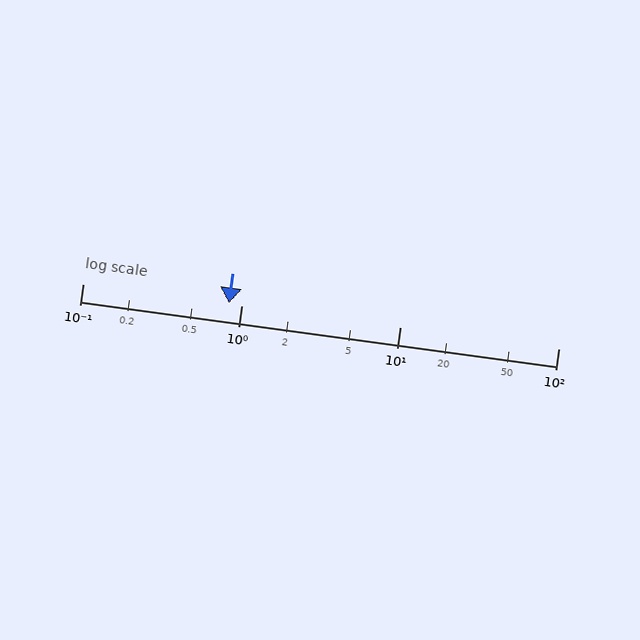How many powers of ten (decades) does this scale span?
The scale spans 3 decades, from 0.1 to 100.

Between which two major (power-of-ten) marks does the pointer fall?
The pointer is between 0.1 and 1.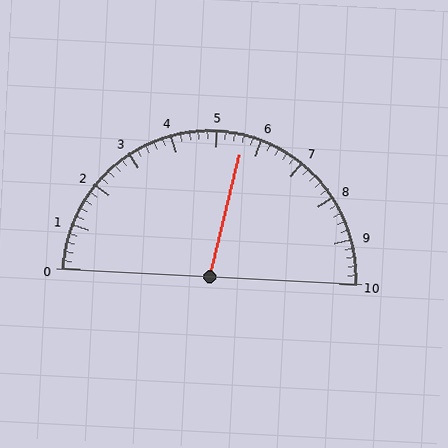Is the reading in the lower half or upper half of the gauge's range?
The reading is in the upper half of the range (0 to 10).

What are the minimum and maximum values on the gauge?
The gauge ranges from 0 to 10.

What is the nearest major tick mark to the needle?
The nearest major tick mark is 6.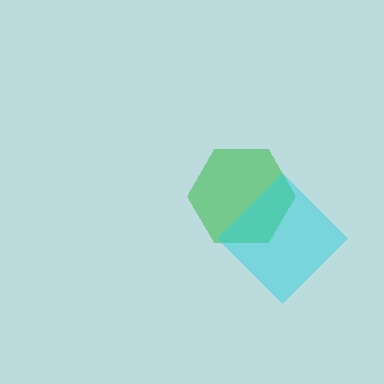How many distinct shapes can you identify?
There are 2 distinct shapes: a green hexagon, a cyan diamond.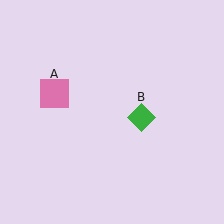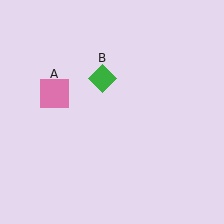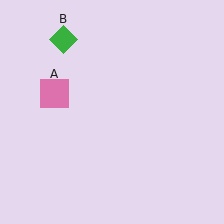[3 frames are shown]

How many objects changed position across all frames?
1 object changed position: green diamond (object B).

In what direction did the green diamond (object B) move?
The green diamond (object B) moved up and to the left.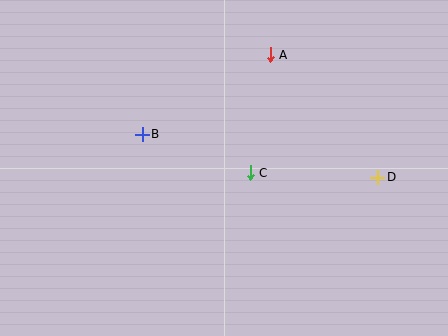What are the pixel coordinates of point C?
Point C is at (250, 173).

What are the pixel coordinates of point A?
Point A is at (270, 55).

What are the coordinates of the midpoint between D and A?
The midpoint between D and A is at (324, 116).